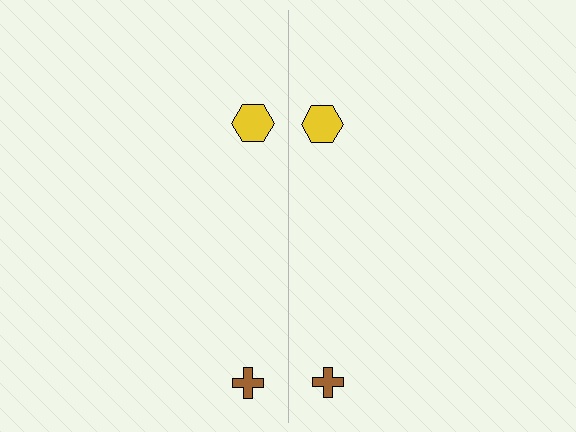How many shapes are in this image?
There are 4 shapes in this image.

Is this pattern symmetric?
Yes, this pattern has bilateral (reflection) symmetry.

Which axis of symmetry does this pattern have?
The pattern has a vertical axis of symmetry running through the center of the image.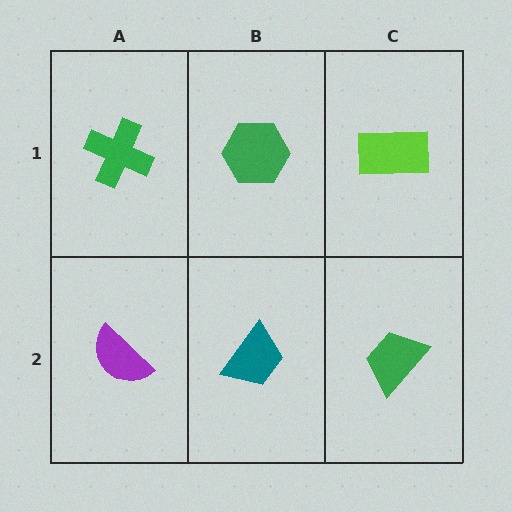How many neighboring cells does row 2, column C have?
2.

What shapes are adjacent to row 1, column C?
A green trapezoid (row 2, column C), a green hexagon (row 1, column B).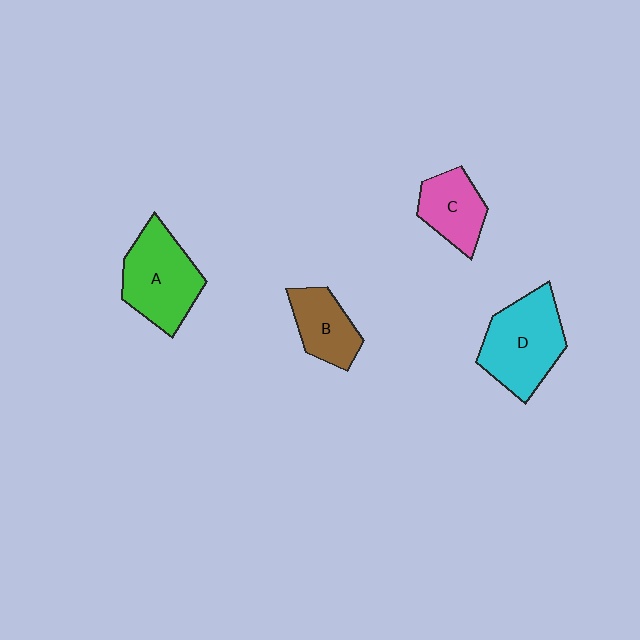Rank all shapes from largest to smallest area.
From largest to smallest: D (cyan), A (green), C (pink), B (brown).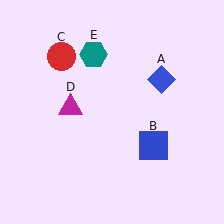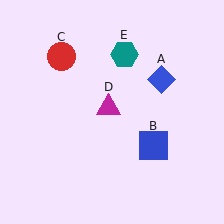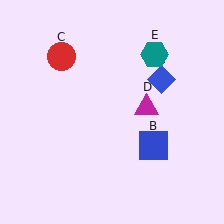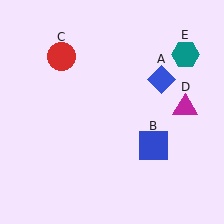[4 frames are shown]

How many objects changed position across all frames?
2 objects changed position: magenta triangle (object D), teal hexagon (object E).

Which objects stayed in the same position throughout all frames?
Blue diamond (object A) and blue square (object B) and red circle (object C) remained stationary.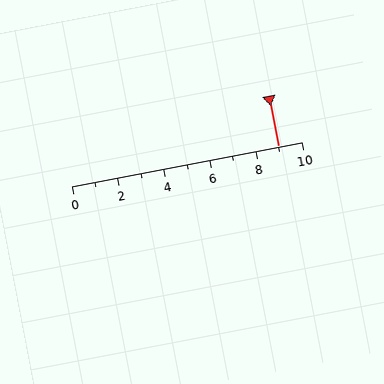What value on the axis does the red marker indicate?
The marker indicates approximately 9.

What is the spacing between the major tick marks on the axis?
The major ticks are spaced 2 apart.